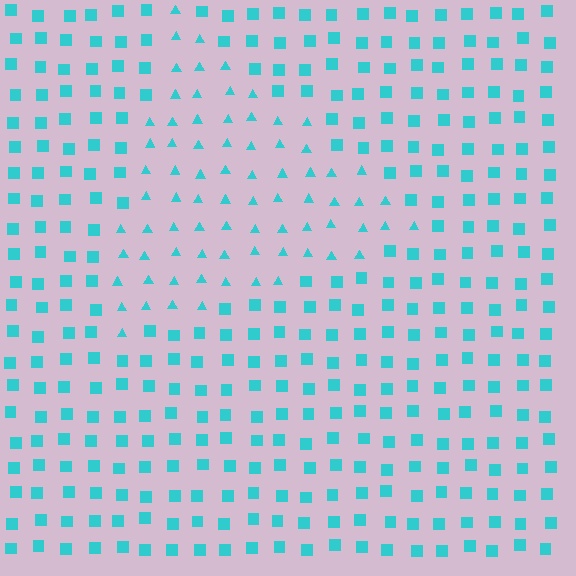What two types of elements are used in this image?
The image uses triangles inside the triangle region and squares outside it.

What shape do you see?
I see a triangle.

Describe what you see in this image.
The image is filled with small cyan elements arranged in a uniform grid. A triangle-shaped region contains triangles, while the surrounding area contains squares. The boundary is defined purely by the change in element shape.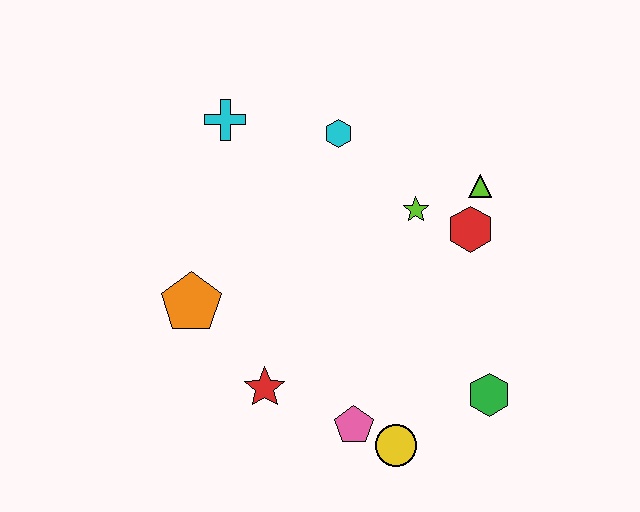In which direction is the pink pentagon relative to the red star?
The pink pentagon is to the right of the red star.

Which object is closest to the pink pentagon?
The yellow circle is closest to the pink pentagon.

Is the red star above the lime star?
No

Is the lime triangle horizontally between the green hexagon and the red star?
Yes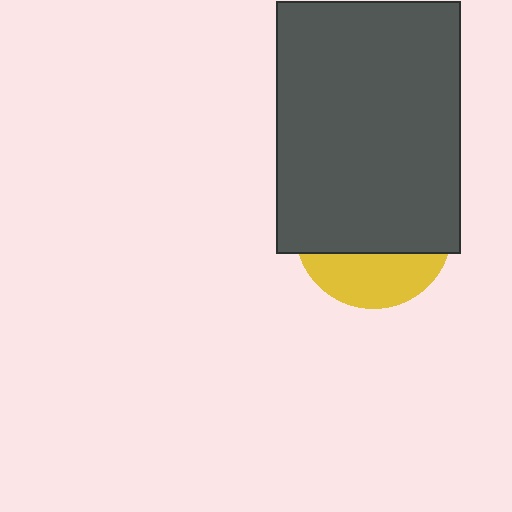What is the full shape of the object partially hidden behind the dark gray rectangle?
The partially hidden object is a yellow circle.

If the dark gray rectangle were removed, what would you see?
You would see the complete yellow circle.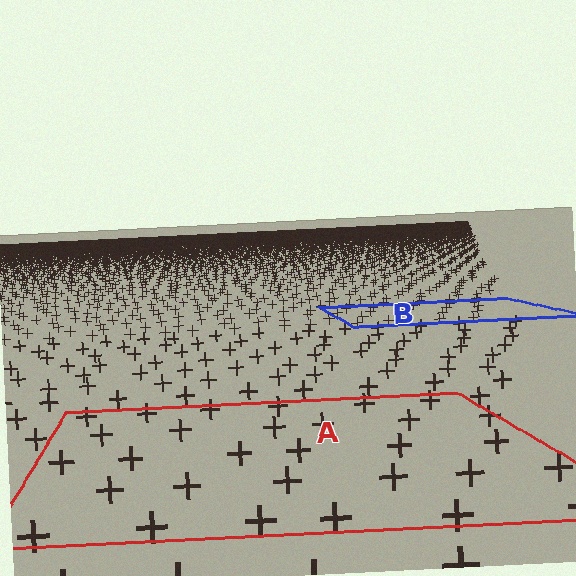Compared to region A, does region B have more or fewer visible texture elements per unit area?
Region B has more texture elements per unit area — they are packed more densely because it is farther away.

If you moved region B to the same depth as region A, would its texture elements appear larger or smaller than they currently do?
They would appear larger. At a closer depth, the same texture elements are projected at a bigger on-screen size.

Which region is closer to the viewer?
Region A is closer. The texture elements there are larger and more spread out.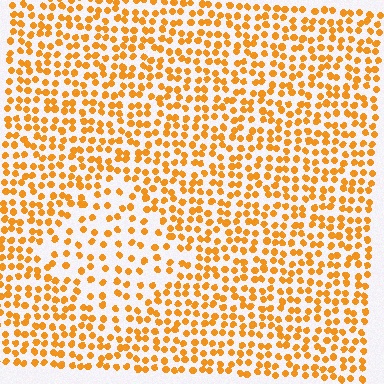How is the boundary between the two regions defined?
The boundary is defined by a change in element density (approximately 1.8x ratio). All elements are the same color, size, and shape.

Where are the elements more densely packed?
The elements are more densely packed outside the diamond boundary.